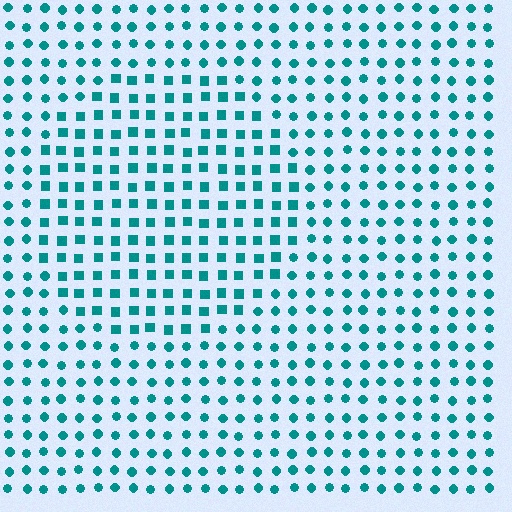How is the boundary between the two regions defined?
The boundary is defined by a change in element shape: squares inside vs. circles outside. All elements share the same color and spacing.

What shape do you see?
I see a circle.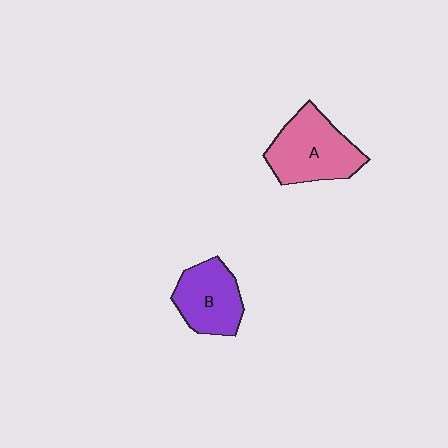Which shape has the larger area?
Shape A (pink).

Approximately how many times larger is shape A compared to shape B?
Approximately 1.3 times.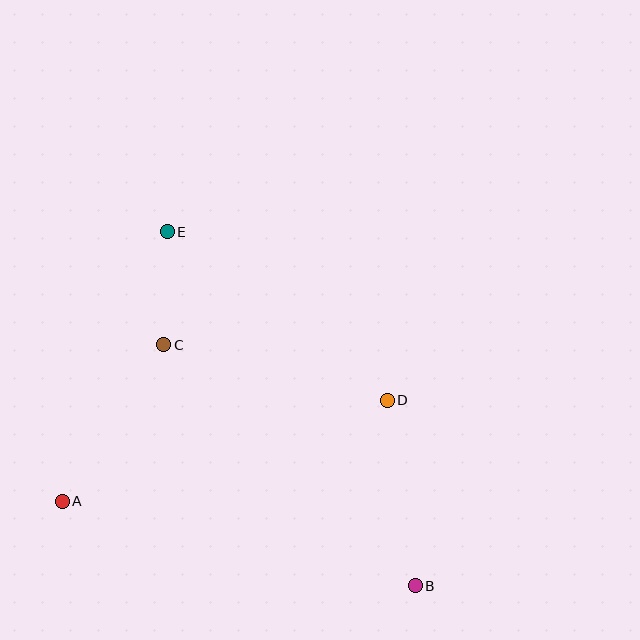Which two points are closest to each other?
Points C and E are closest to each other.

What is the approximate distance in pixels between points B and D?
The distance between B and D is approximately 188 pixels.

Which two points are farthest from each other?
Points B and E are farthest from each other.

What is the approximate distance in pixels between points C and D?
The distance between C and D is approximately 230 pixels.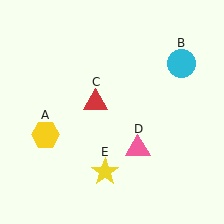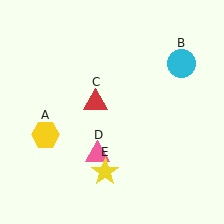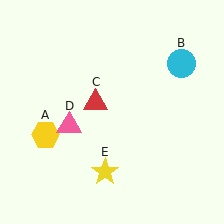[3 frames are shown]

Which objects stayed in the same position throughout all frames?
Yellow hexagon (object A) and cyan circle (object B) and red triangle (object C) and yellow star (object E) remained stationary.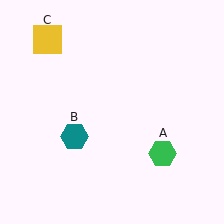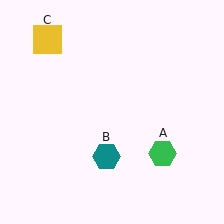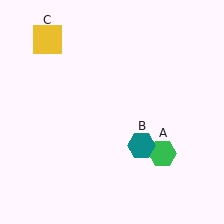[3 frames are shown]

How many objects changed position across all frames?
1 object changed position: teal hexagon (object B).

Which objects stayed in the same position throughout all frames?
Green hexagon (object A) and yellow square (object C) remained stationary.